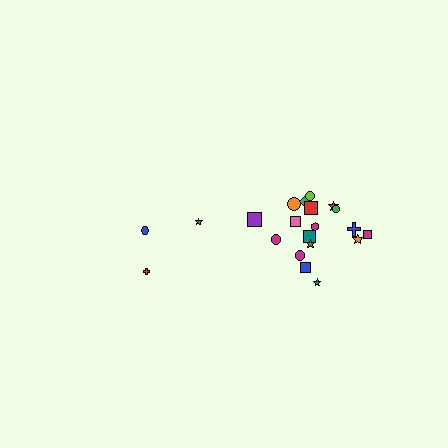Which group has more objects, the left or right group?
The right group.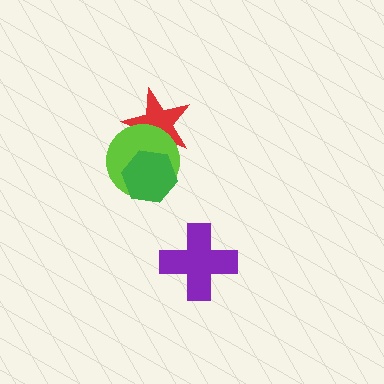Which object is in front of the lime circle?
The green hexagon is in front of the lime circle.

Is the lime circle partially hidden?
Yes, it is partially covered by another shape.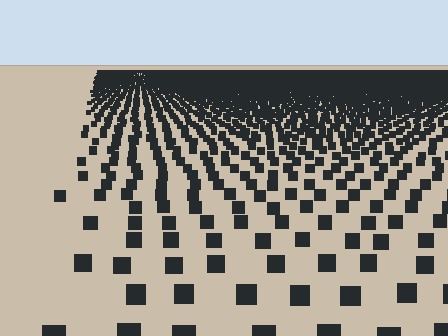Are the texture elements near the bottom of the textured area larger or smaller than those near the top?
Larger. Near the bottom, elements are closer to the viewer and appear at a bigger on-screen size.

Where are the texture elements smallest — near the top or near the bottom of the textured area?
Near the top.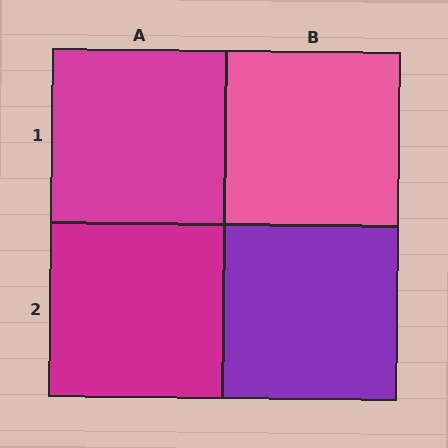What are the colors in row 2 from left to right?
Magenta, purple.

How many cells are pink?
1 cell is pink.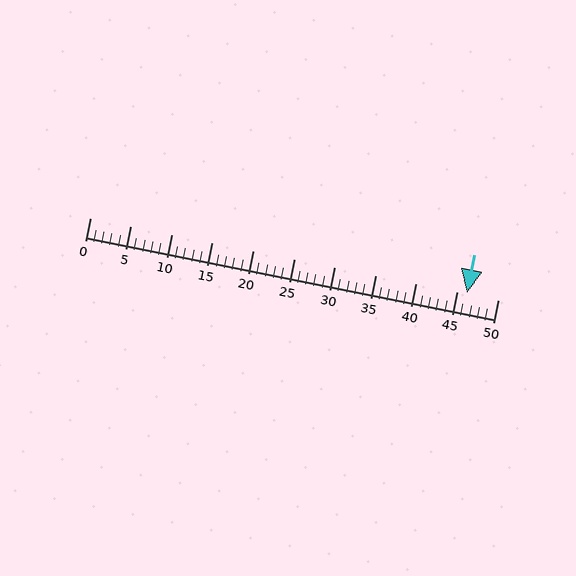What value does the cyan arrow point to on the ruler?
The cyan arrow points to approximately 46.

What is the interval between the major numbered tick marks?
The major tick marks are spaced 5 units apart.